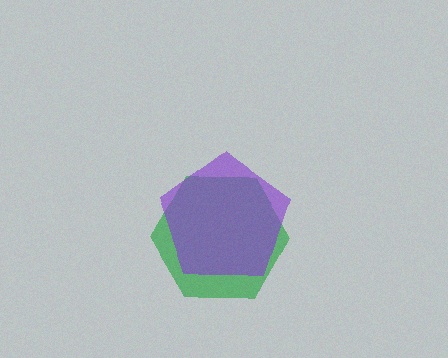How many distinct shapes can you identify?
There are 2 distinct shapes: a green hexagon, a purple pentagon.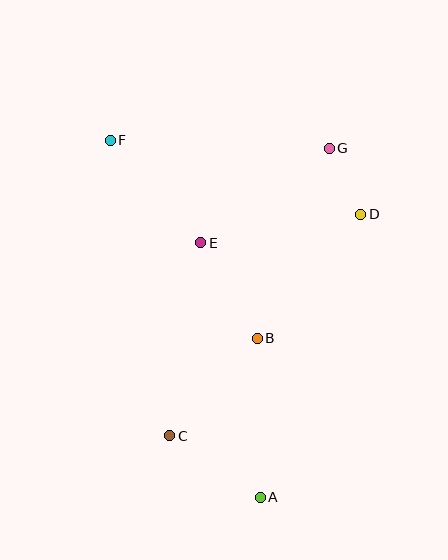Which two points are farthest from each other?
Points A and F are farthest from each other.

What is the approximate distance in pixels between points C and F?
The distance between C and F is approximately 301 pixels.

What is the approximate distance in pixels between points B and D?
The distance between B and D is approximately 162 pixels.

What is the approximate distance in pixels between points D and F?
The distance between D and F is approximately 261 pixels.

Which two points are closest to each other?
Points D and G are closest to each other.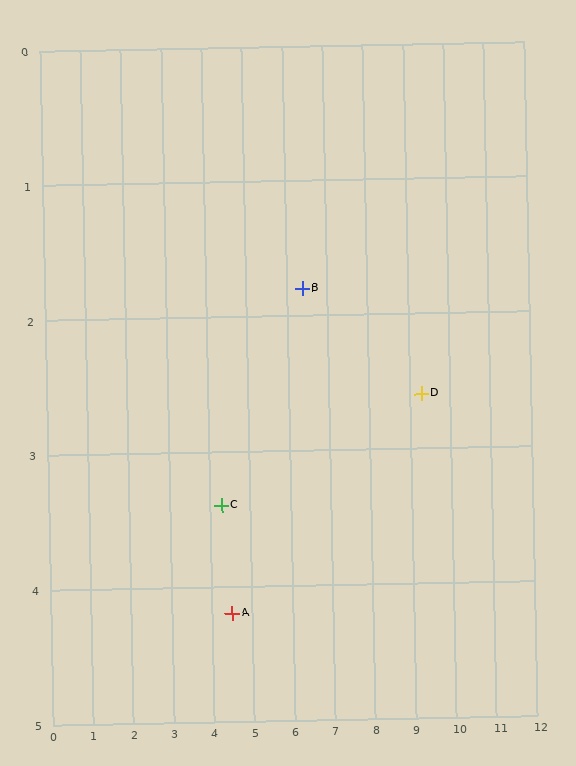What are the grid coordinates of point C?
Point C is at approximately (4.3, 3.4).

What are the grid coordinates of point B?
Point B is at approximately (6.4, 1.8).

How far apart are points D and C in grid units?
Points D and C are about 5.1 grid units apart.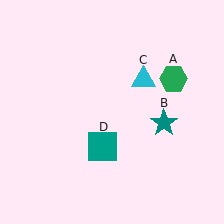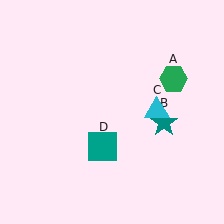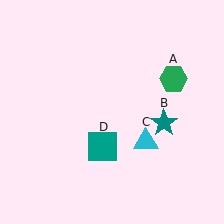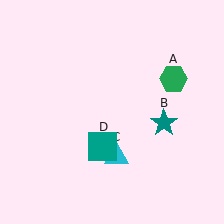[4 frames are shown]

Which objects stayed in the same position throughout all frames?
Green hexagon (object A) and teal star (object B) and teal square (object D) remained stationary.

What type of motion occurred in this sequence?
The cyan triangle (object C) rotated clockwise around the center of the scene.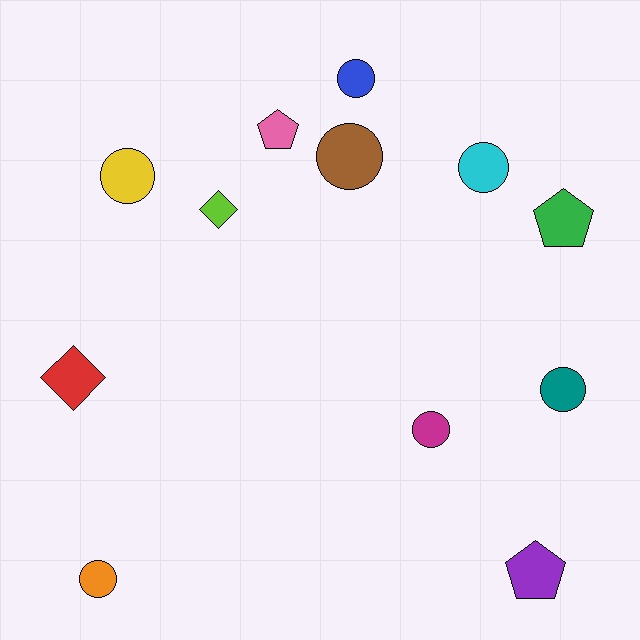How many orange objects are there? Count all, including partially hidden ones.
There is 1 orange object.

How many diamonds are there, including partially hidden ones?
There are 2 diamonds.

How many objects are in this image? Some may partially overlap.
There are 12 objects.